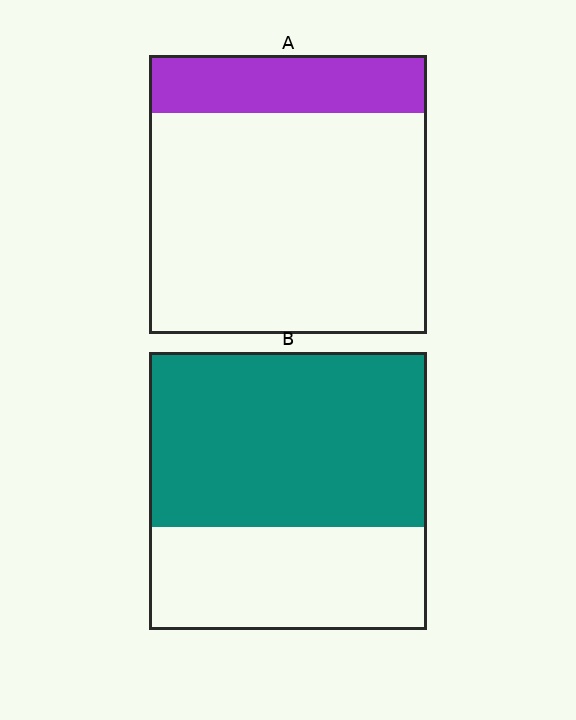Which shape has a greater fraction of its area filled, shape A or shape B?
Shape B.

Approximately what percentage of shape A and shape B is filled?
A is approximately 20% and B is approximately 65%.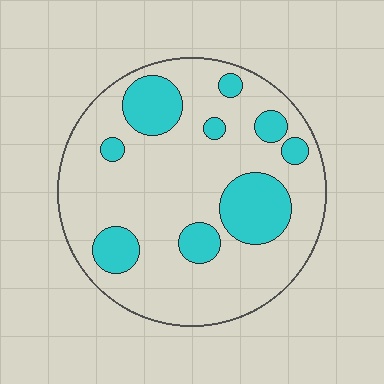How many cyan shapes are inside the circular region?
9.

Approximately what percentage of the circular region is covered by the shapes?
Approximately 25%.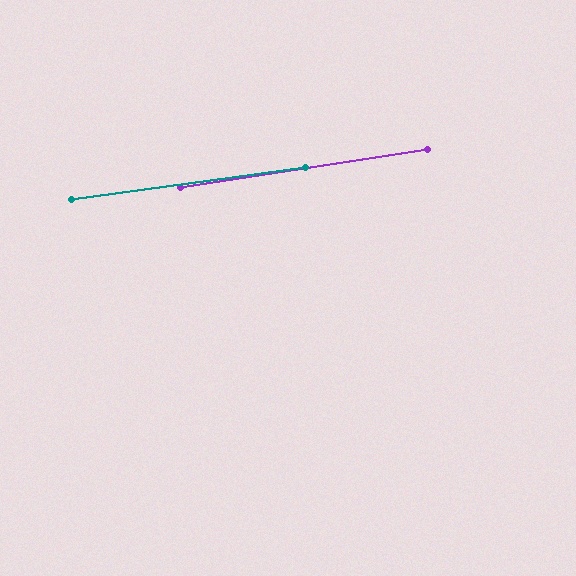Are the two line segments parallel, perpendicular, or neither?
Parallel — their directions differ by only 1.0°.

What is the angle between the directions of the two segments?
Approximately 1 degree.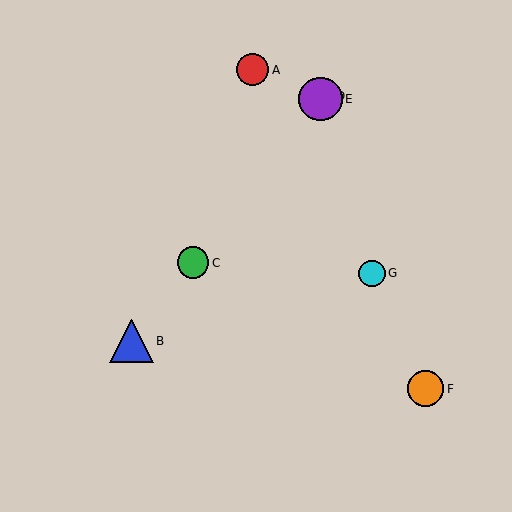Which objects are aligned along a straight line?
Objects B, C, D, E are aligned along a straight line.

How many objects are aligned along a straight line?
4 objects (B, C, D, E) are aligned along a straight line.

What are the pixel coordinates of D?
Object D is at (323, 96).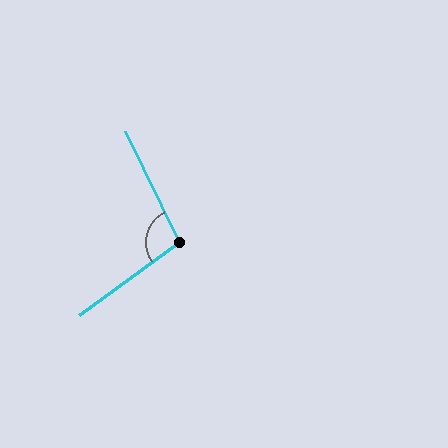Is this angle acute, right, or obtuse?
It is obtuse.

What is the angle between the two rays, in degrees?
Approximately 100 degrees.